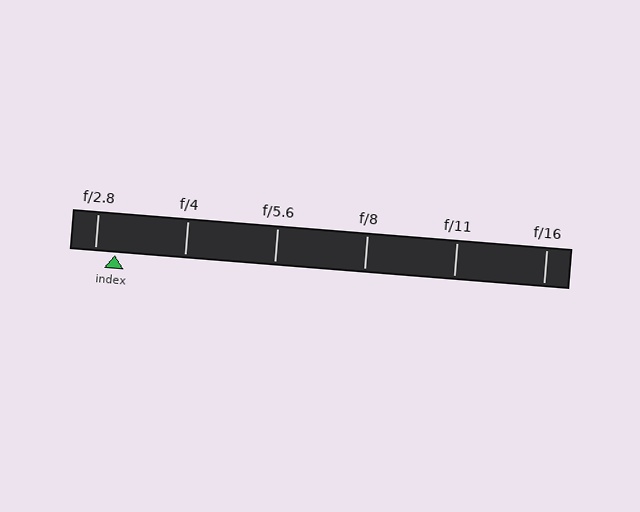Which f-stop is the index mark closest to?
The index mark is closest to f/2.8.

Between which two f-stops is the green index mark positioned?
The index mark is between f/2.8 and f/4.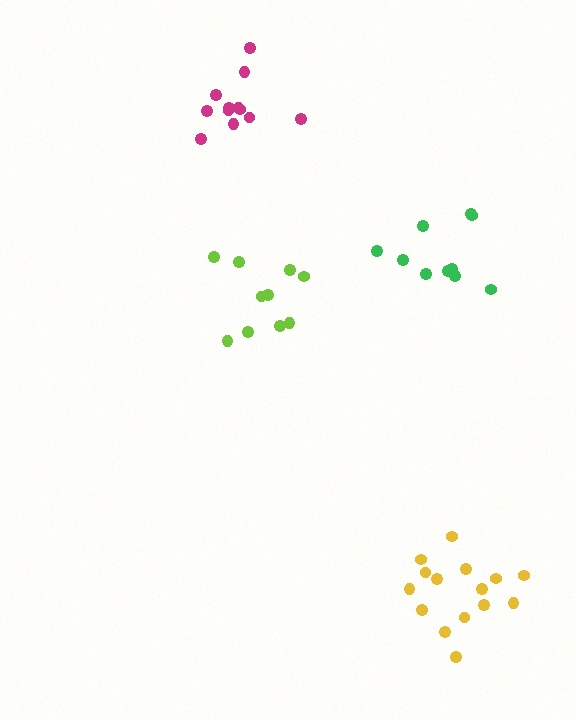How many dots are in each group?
Group 1: 15 dots, Group 2: 12 dots, Group 3: 10 dots, Group 4: 10 dots (47 total).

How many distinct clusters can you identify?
There are 4 distinct clusters.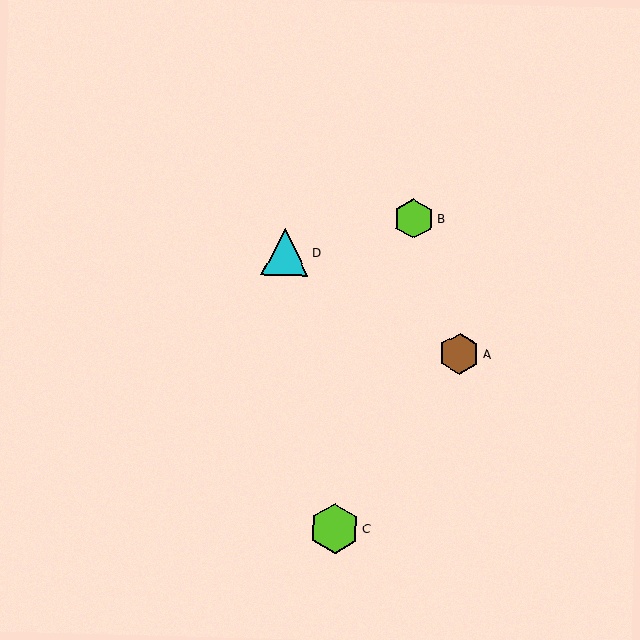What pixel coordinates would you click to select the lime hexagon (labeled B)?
Click at (414, 219) to select the lime hexagon B.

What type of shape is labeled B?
Shape B is a lime hexagon.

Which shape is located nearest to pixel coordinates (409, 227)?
The lime hexagon (labeled B) at (414, 219) is nearest to that location.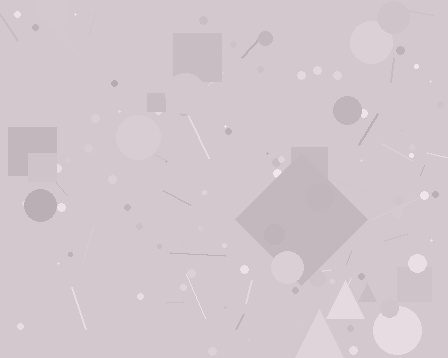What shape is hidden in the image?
A diamond is hidden in the image.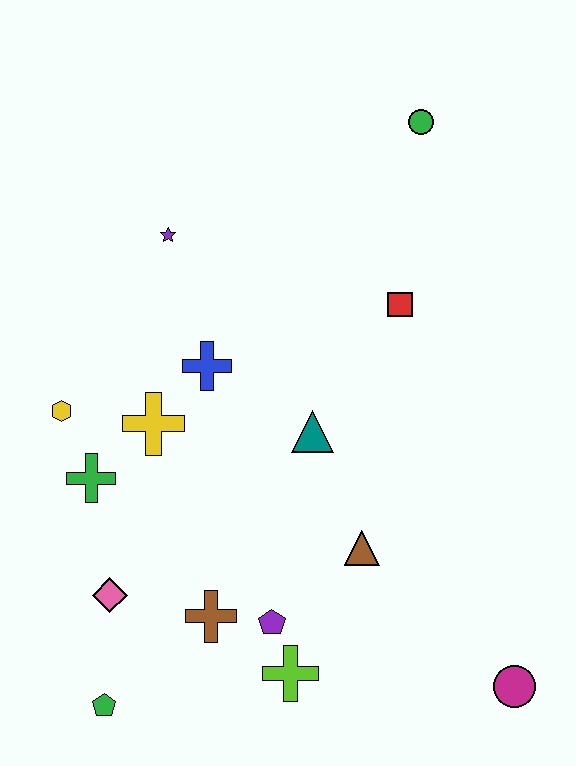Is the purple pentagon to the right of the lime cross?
No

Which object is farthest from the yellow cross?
The magenta circle is farthest from the yellow cross.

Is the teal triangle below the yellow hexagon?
Yes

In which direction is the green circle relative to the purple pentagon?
The green circle is above the purple pentagon.